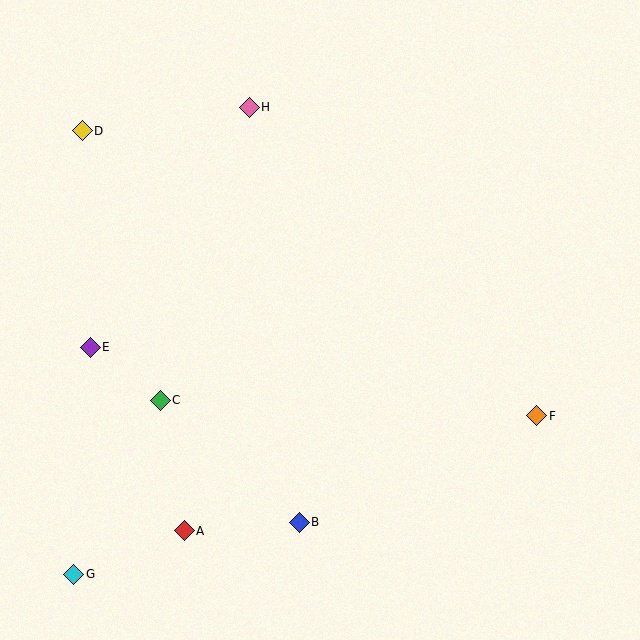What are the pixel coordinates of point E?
Point E is at (90, 347).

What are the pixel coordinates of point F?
Point F is at (537, 416).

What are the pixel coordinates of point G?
Point G is at (74, 574).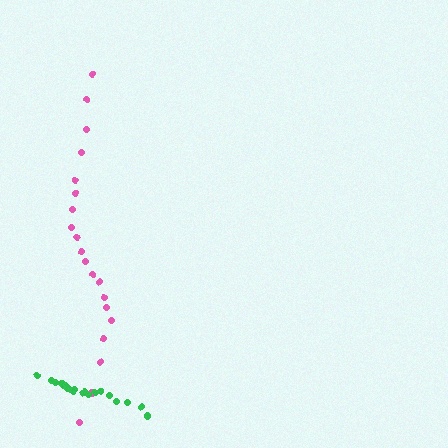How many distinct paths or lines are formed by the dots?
There are 2 distinct paths.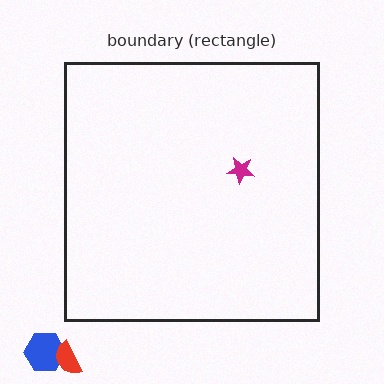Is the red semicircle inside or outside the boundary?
Outside.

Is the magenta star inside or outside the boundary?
Inside.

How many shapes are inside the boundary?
1 inside, 2 outside.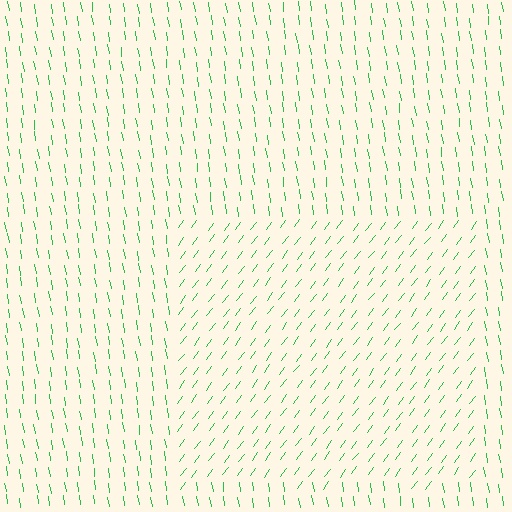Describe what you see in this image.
The image is filled with small green line segments. A rectangle region in the image has lines oriented differently from the surrounding lines, creating a visible texture boundary.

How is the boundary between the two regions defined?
The boundary is defined purely by a change in line orientation (approximately 45 degrees difference). All lines are the same color and thickness.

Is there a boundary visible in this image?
Yes, there is a texture boundary formed by a change in line orientation.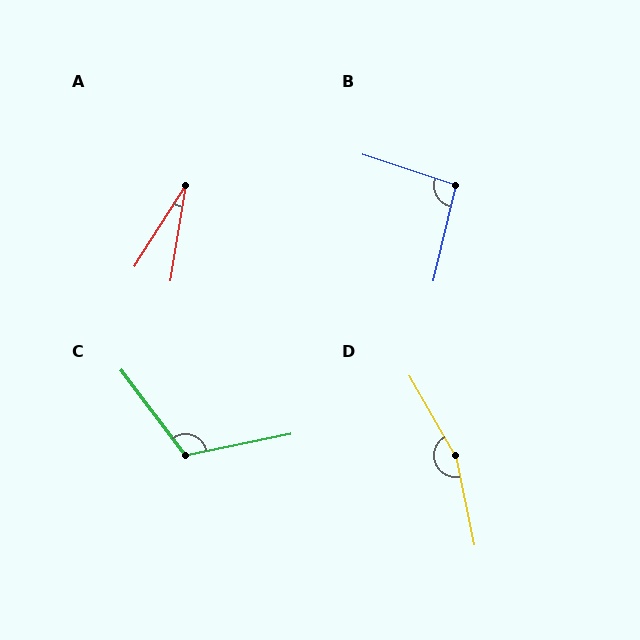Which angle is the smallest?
A, at approximately 23 degrees.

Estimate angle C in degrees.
Approximately 115 degrees.